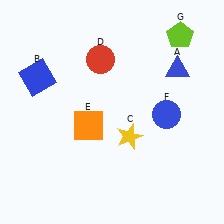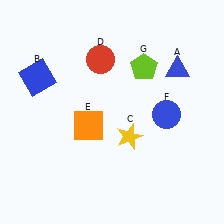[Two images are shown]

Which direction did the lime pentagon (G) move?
The lime pentagon (G) moved left.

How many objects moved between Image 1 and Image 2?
1 object moved between the two images.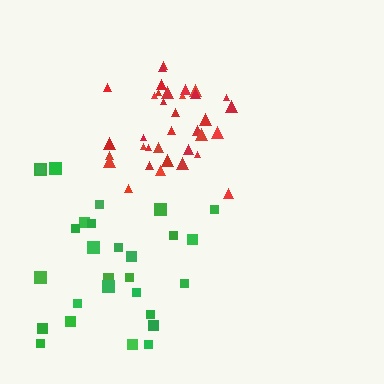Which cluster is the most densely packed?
Red.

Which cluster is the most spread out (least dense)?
Green.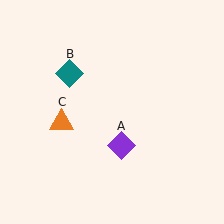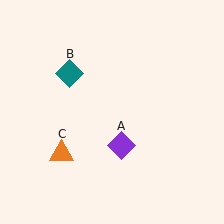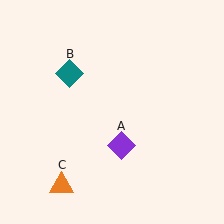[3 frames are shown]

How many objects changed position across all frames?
1 object changed position: orange triangle (object C).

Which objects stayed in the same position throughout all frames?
Purple diamond (object A) and teal diamond (object B) remained stationary.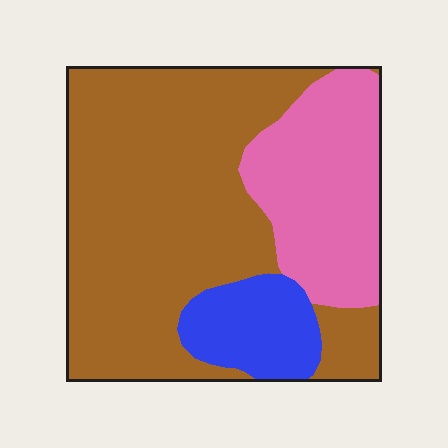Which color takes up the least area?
Blue, at roughly 10%.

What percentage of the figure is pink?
Pink takes up about one quarter (1/4) of the figure.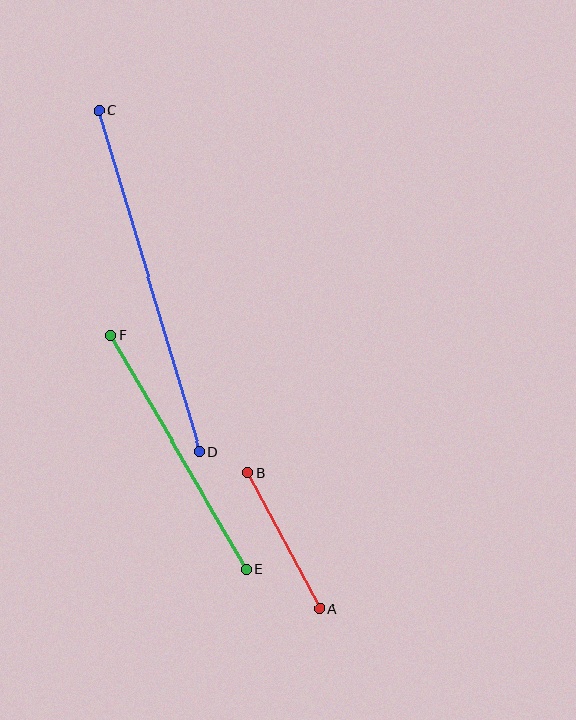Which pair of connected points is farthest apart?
Points C and D are farthest apart.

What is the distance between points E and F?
The distance is approximately 270 pixels.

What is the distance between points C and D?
The distance is approximately 356 pixels.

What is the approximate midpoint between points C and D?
The midpoint is at approximately (149, 281) pixels.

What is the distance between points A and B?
The distance is approximately 154 pixels.